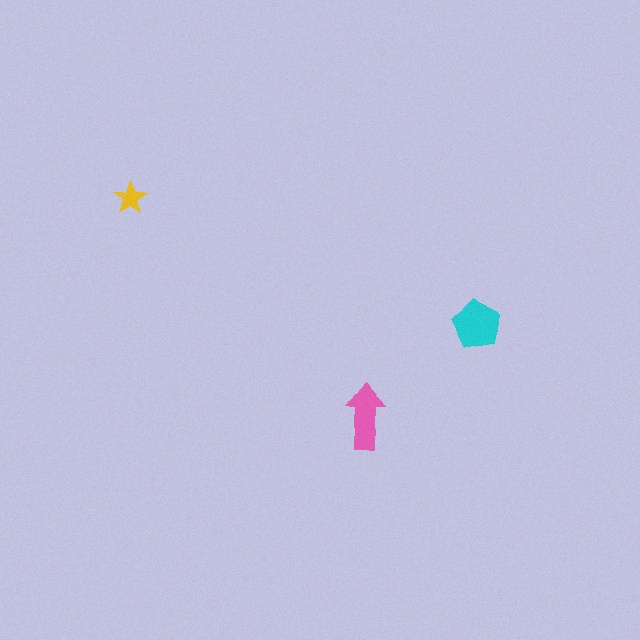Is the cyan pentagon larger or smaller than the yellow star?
Larger.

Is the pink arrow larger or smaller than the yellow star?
Larger.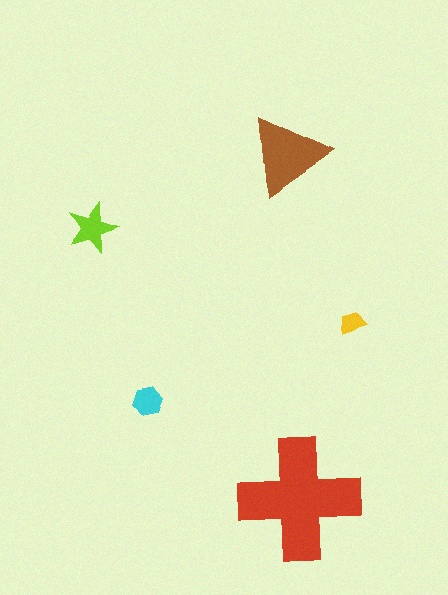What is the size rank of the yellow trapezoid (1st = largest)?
5th.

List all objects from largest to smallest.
The red cross, the brown triangle, the lime star, the cyan hexagon, the yellow trapezoid.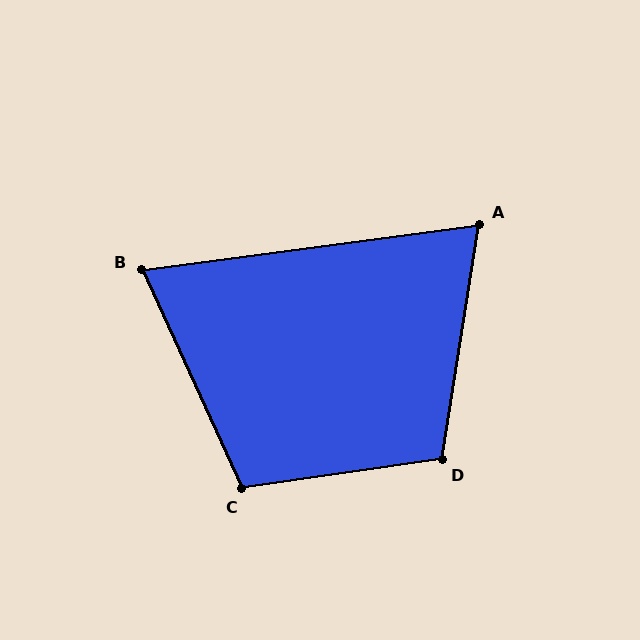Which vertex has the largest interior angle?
D, at approximately 107 degrees.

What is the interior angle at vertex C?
Approximately 106 degrees (obtuse).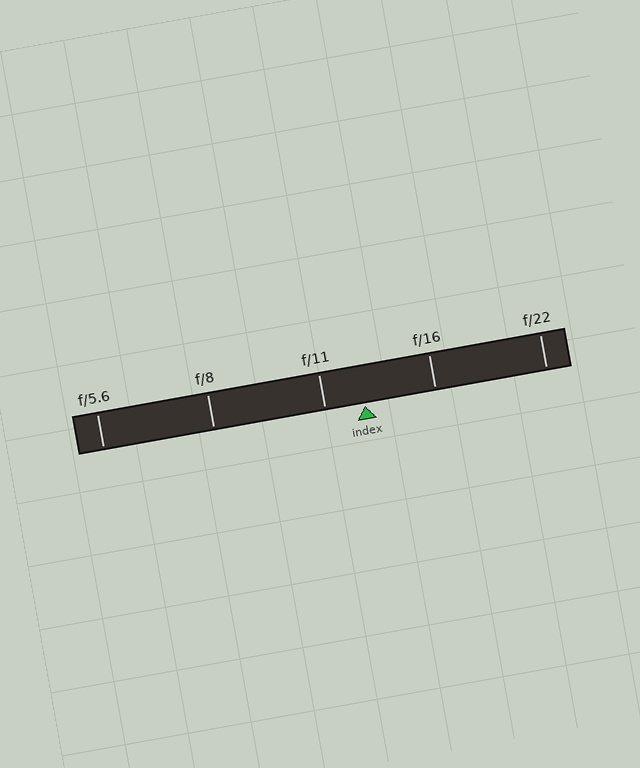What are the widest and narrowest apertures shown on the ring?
The widest aperture shown is f/5.6 and the narrowest is f/22.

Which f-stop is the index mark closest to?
The index mark is closest to f/11.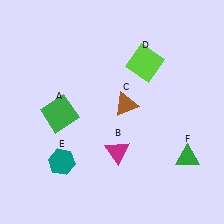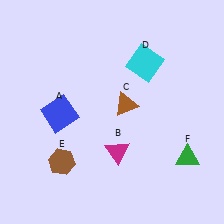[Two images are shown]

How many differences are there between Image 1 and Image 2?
There are 3 differences between the two images.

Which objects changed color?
A changed from green to blue. D changed from lime to cyan. E changed from teal to brown.